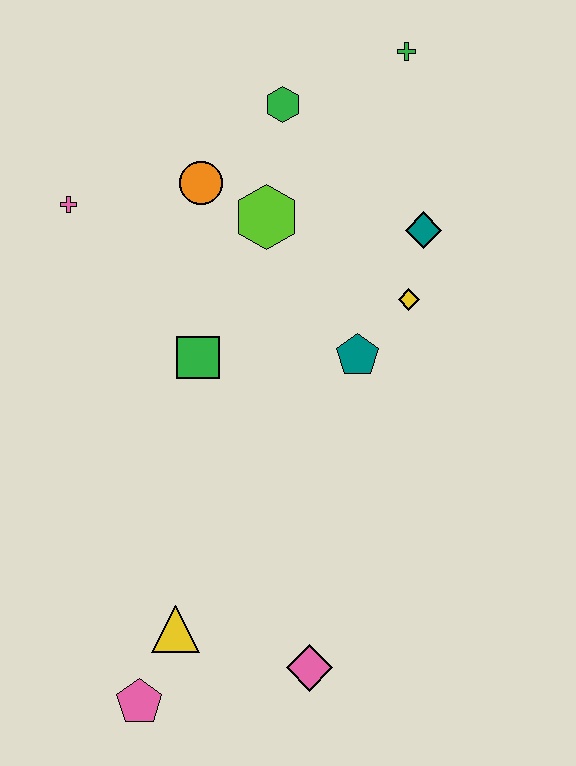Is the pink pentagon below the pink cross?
Yes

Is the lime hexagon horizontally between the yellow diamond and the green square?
Yes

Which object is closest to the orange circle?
The lime hexagon is closest to the orange circle.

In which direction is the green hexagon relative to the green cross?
The green hexagon is to the left of the green cross.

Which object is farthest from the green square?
The green cross is farthest from the green square.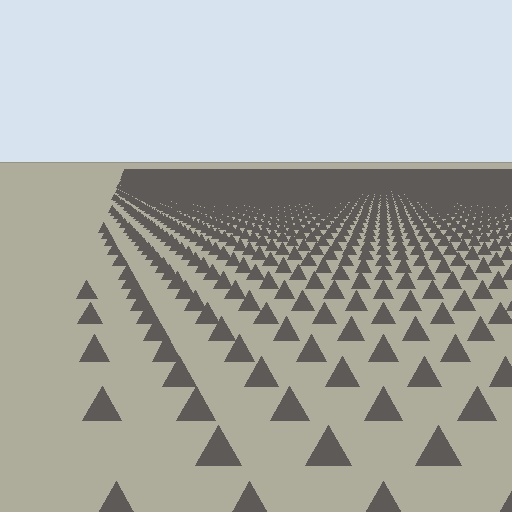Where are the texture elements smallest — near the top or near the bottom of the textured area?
Near the top.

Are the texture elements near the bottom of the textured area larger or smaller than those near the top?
Larger. Near the bottom, elements are closer to the viewer and appear at a bigger on-screen size.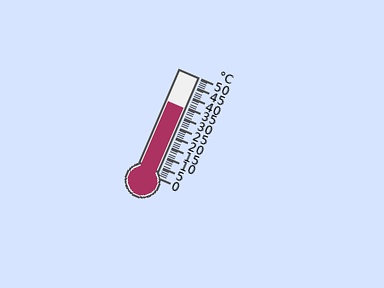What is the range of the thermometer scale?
The thermometer scale ranges from 0°C to 50°C.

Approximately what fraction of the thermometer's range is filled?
The thermometer is filled to approximately 70% of its range.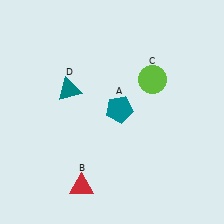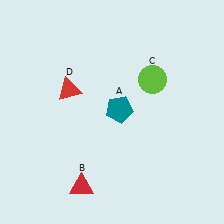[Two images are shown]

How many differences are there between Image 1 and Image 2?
There is 1 difference between the two images.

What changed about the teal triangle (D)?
In Image 1, D is teal. In Image 2, it changed to red.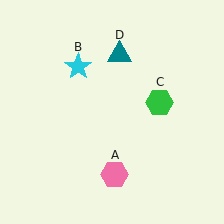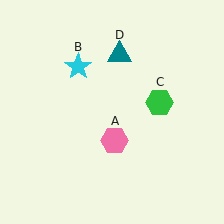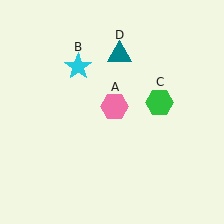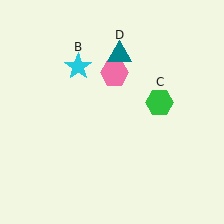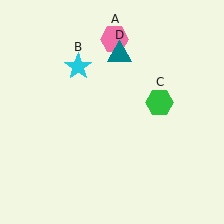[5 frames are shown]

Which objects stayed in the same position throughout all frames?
Cyan star (object B) and green hexagon (object C) and teal triangle (object D) remained stationary.